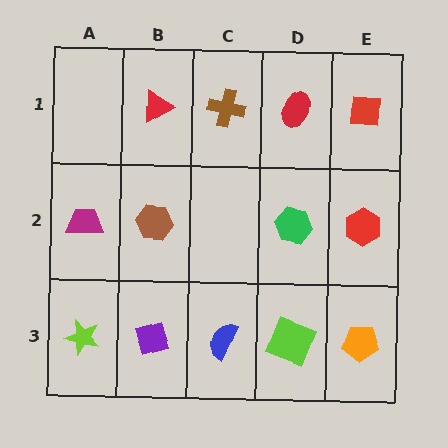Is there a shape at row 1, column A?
No, that cell is empty.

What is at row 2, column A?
A magenta trapezoid.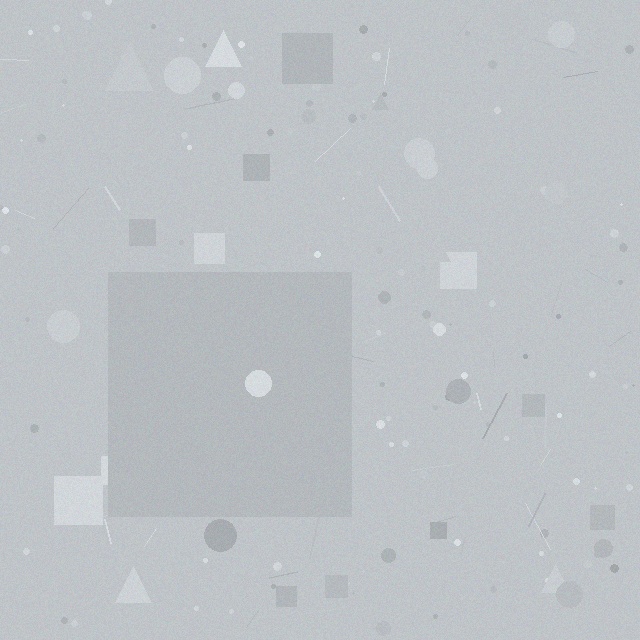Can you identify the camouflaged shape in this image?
The camouflaged shape is a square.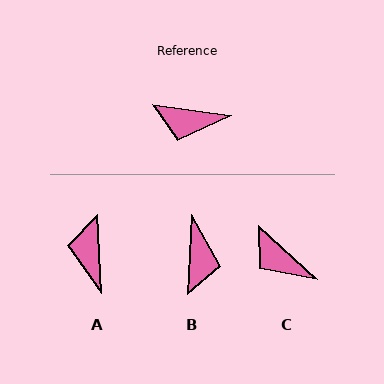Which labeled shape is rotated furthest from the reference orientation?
B, about 95 degrees away.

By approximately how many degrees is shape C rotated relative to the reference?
Approximately 35 degrees clockwise.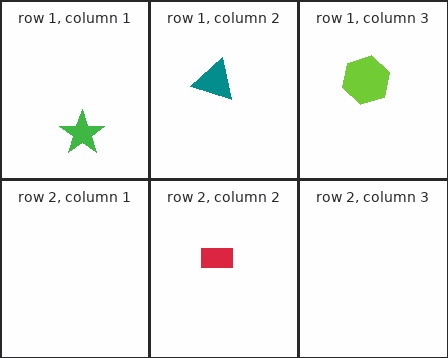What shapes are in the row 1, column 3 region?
The lime hexagon.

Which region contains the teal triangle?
The row 1, column 2 region.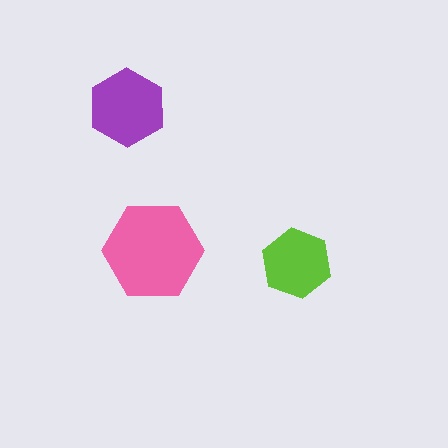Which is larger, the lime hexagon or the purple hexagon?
The purple one.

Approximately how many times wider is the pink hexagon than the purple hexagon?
About 1.5 times wider.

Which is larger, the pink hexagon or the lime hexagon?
The pink one.